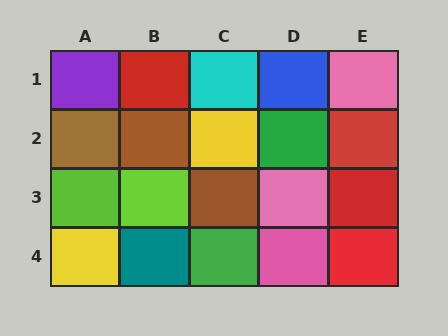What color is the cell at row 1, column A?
Purple.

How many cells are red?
4 cells are red.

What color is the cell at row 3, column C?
Brown.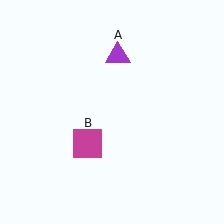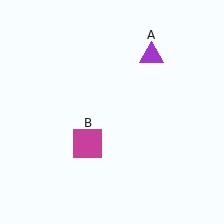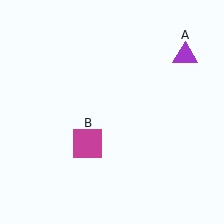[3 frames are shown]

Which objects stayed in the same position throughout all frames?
Magenta square (object B) remained stationary.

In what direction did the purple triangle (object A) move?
The purple triangle (object A) moved right.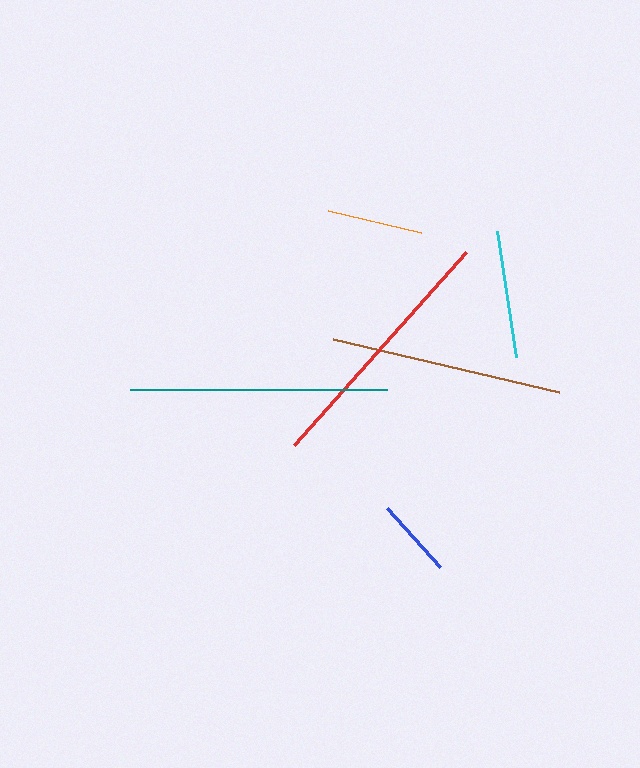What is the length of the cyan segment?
The cyan segment is approximately 127 pixels long.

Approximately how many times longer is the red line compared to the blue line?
The red line is approximately 3.3 times the length of the blue line.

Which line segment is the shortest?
The blue line is the shortest at approximately 79 pixels.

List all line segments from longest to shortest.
From longest to shortest: red, teal, brown, cyan, orange, blue.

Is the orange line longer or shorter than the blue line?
The orange line is longer than the blue line.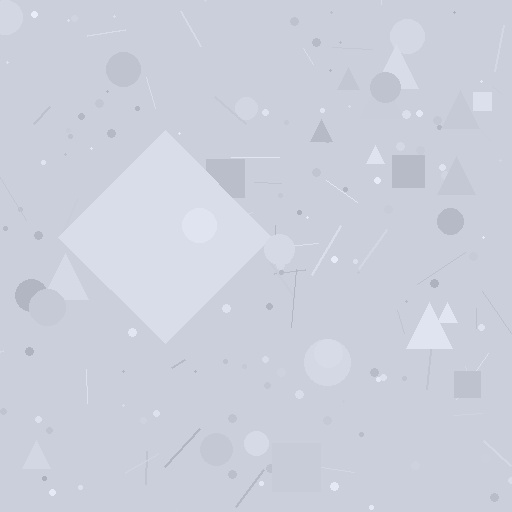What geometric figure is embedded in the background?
A diamond is embedded in the background.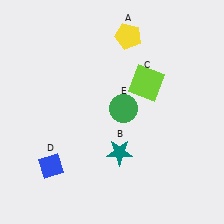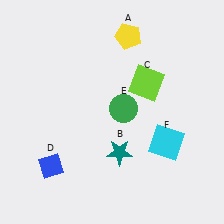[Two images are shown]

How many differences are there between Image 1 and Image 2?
There is 1 difference between the two images.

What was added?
A cyan square (F) was added in Image 2.